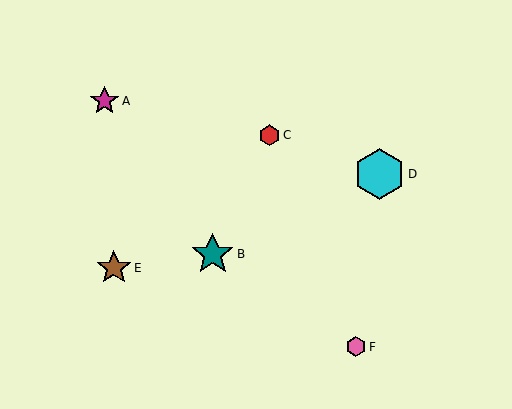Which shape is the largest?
The cyan hexagon (labeled D) is the largest.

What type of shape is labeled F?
Shape F is a pink hexagon.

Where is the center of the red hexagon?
The center of the red hexagon is at (269, 135).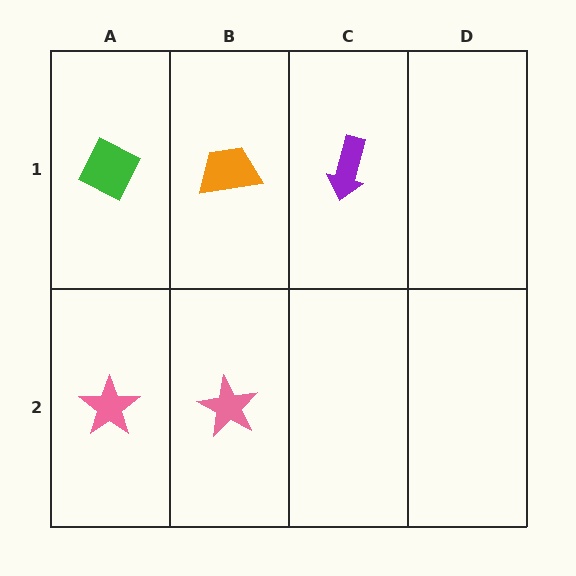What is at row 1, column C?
A purple arrow.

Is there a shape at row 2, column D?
No, that cell is empty.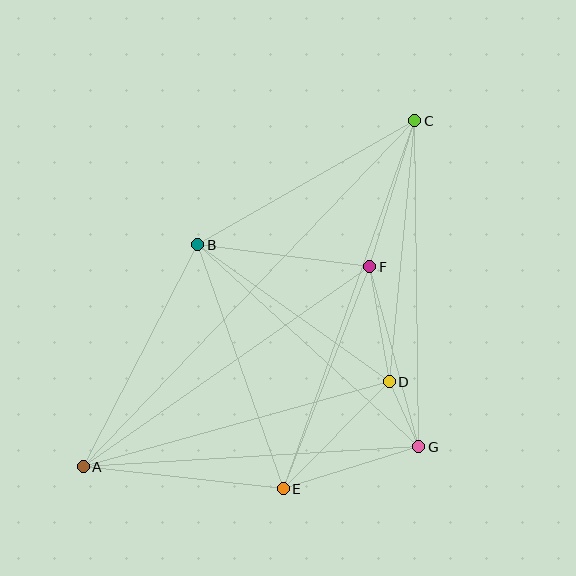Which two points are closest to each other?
Points D and G are closest to each other.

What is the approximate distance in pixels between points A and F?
The distance between A and F is approximately 350 pixels.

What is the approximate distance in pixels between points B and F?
The distance between B and F is approximately 173 pixels.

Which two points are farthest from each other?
Points A and C are farthest from each other.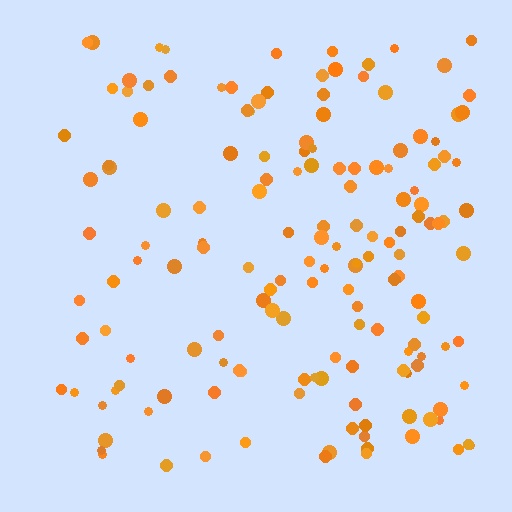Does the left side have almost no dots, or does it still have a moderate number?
Still a moderate number, just noticeably fewer than the right.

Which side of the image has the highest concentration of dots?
The right.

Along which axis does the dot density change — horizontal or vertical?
Horizontal.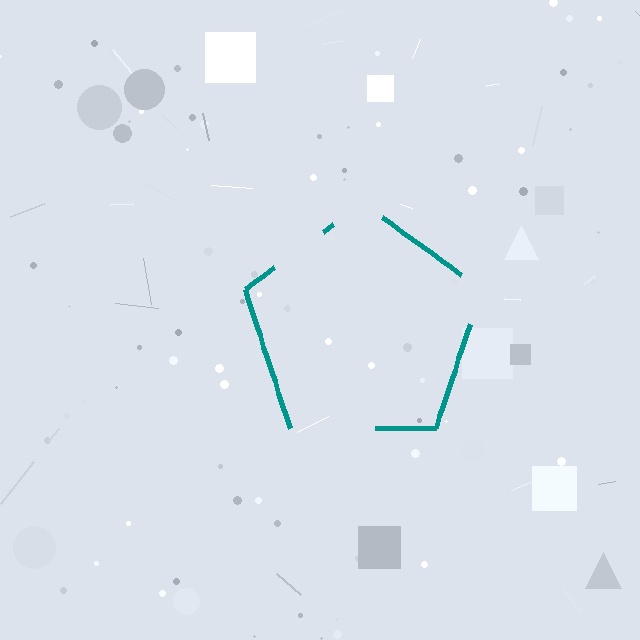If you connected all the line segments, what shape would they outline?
They would outline a pentagon.